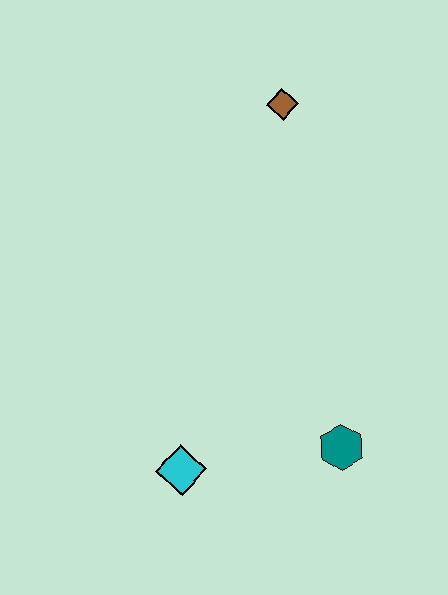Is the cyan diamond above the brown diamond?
No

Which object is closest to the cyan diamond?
The teal hexagon is closest to the cyan diamond.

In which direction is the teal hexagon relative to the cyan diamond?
The teal hexagon is to the right of the cyan diamond.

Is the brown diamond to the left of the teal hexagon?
Yes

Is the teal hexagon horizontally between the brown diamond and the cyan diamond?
No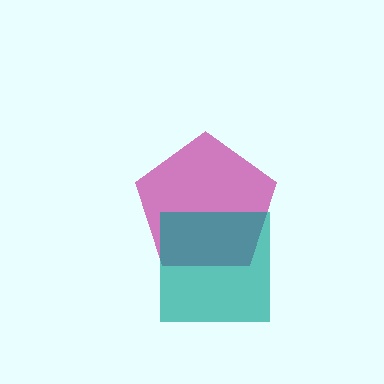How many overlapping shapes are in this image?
There are 2 overlapping shapes in the image.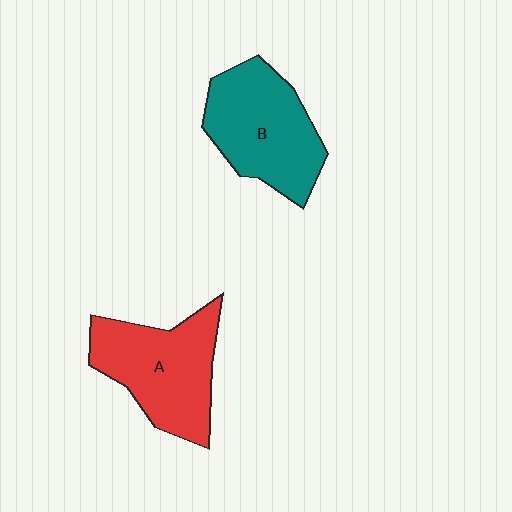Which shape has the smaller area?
Shape B (teal).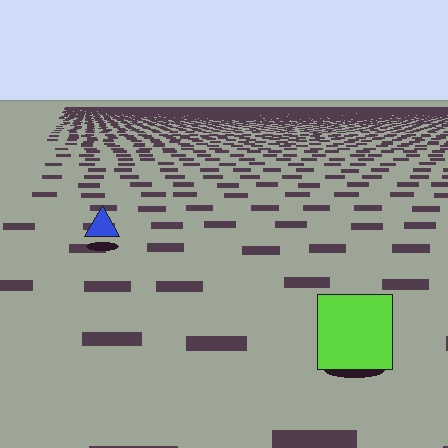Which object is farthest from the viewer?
The blue triangle is farthest from the viewer. It appears smaller and the ground texture around it is denser.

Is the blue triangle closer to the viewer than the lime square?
No. The lime square is closer — you can tell from the texture gradient: the ground texture is coarser near it.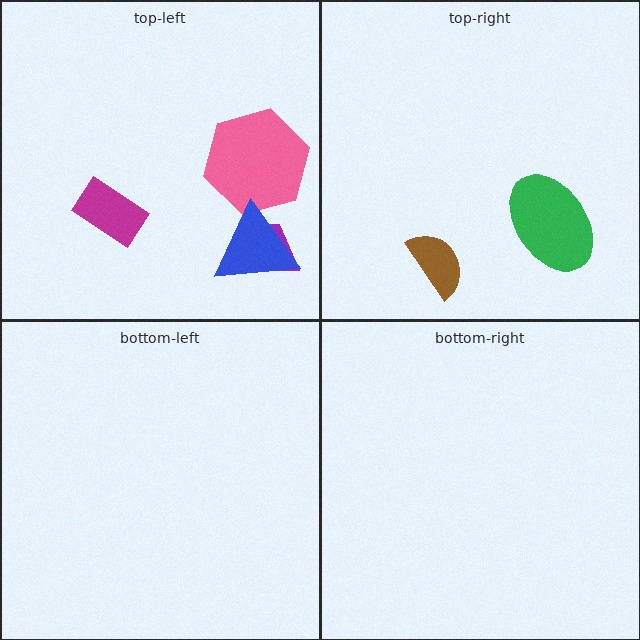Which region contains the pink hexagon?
The top-left region.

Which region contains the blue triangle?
The top-left region.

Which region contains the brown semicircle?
The top-right region.